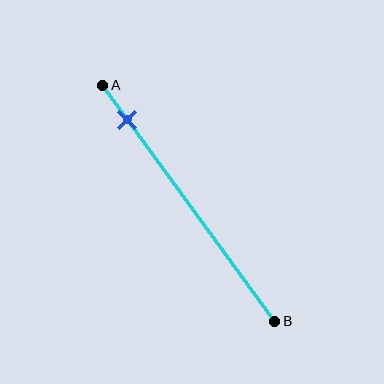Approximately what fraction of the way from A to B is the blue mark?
The blue mark is approximately 15% of the way from A to B.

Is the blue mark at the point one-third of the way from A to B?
No, the mark is at about 15% from A, not at the 33% one-third point.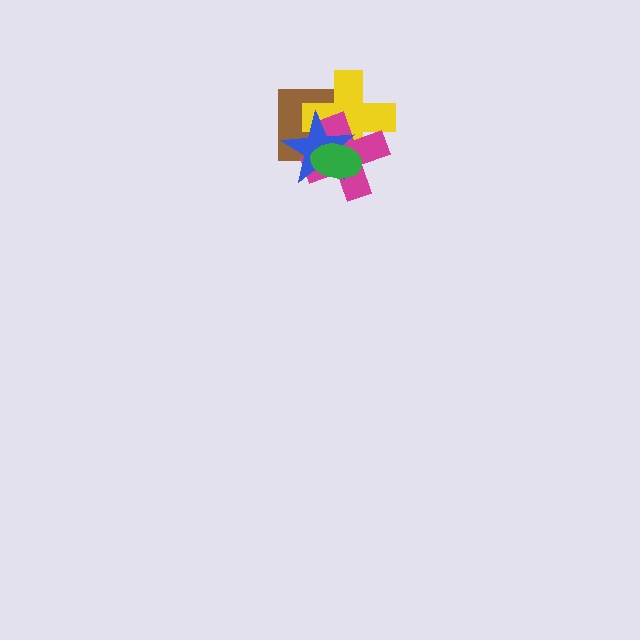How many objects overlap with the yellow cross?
4 objects overlap with the yellow cross.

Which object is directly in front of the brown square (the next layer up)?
The yellow cross is directly in front of the brown square.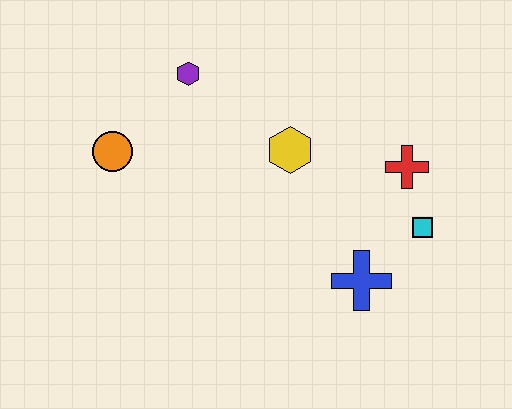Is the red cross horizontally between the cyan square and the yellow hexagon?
Yes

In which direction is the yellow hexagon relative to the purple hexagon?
The yellow hexagon is to the right of the purple hexagon.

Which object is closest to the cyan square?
The red cross is closest to the cyan square.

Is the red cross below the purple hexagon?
Yes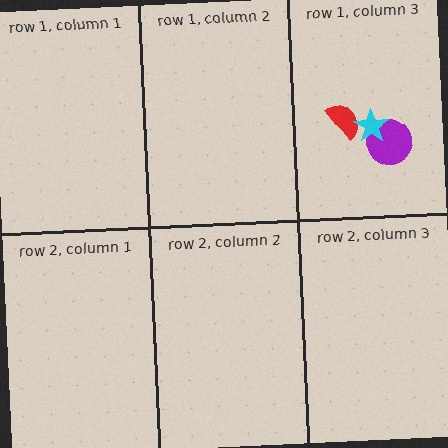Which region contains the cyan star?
The row 1, column 3 region.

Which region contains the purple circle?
The row 1, column 3 region.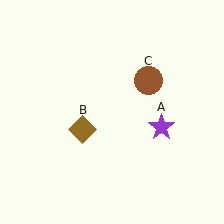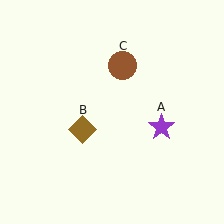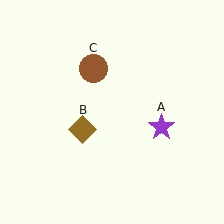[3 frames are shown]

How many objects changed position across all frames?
1 object changed position: brown circle (object C).